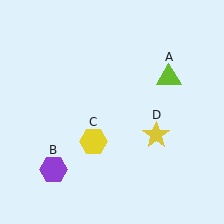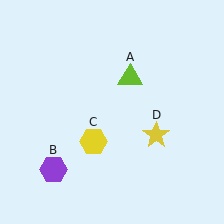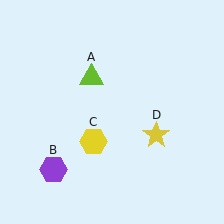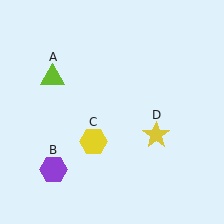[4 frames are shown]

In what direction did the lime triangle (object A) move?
The lime triangle (object A) moved left.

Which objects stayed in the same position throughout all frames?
Purple hexagon (object B) and yellow hexagon (object C) and yellow star (object D) remained stationary.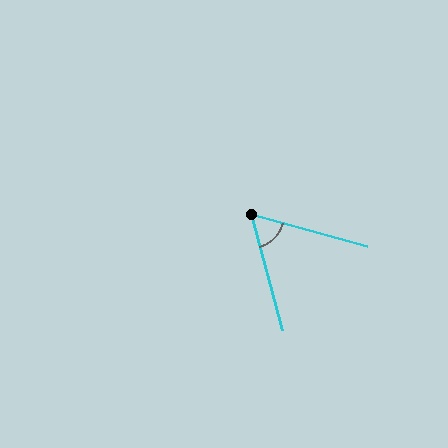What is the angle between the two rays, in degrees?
Approximately 60 degrees.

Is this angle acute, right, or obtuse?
It is acute.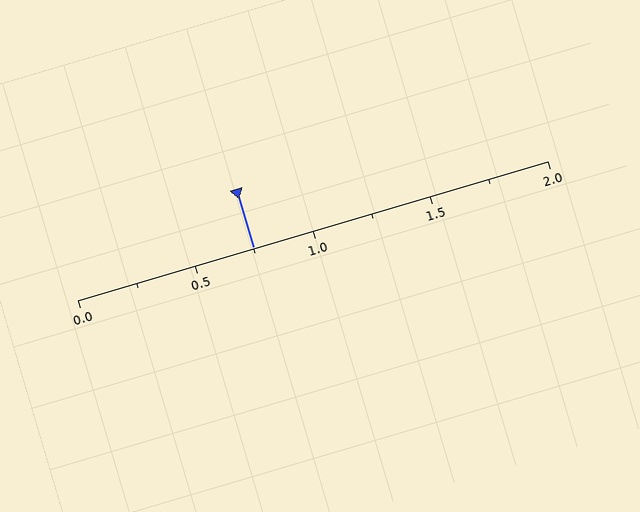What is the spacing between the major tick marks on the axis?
The major ticks are spaced 0.5 apart.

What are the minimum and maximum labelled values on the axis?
The axis runs from 0.0 to 2.0.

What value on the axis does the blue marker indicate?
The marker indicates approximately 0.75.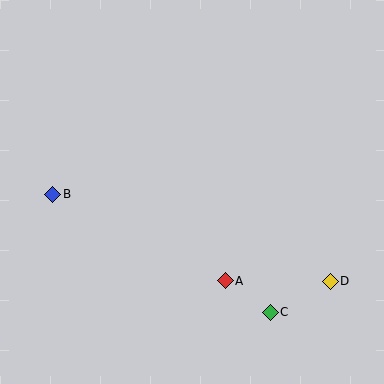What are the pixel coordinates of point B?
Point B is at (53, 194).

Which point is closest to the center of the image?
Point A at (225, 281) is closest to the center.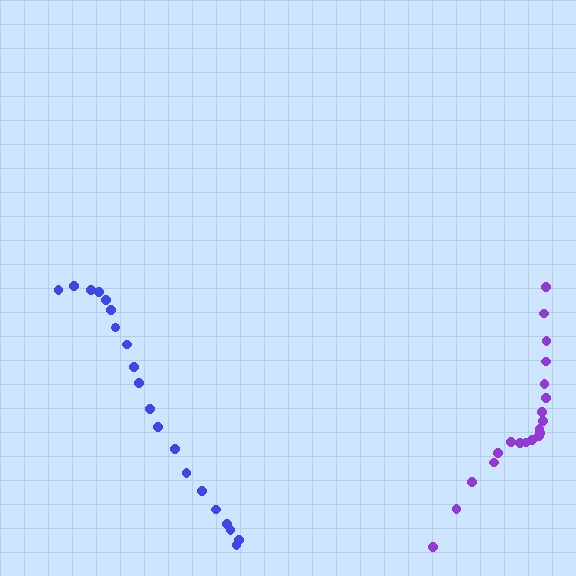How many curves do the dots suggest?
There are 2 distinct paths.